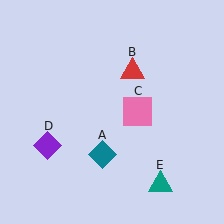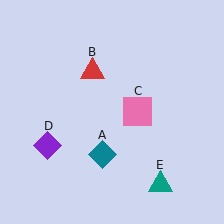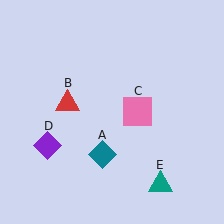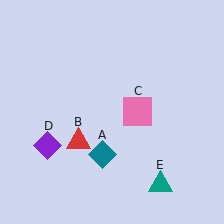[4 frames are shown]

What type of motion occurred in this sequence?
The red triangle (object B) rotated counterclockwise around the center of the scene.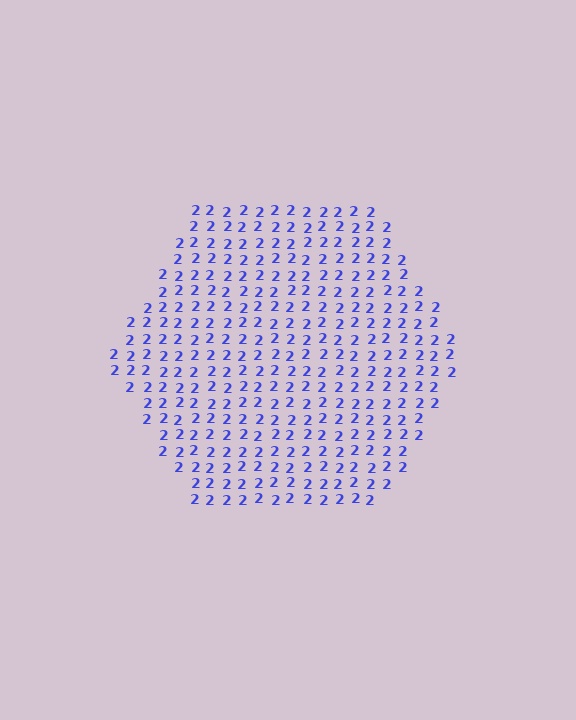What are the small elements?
The small elements are digit 2's.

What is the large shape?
The large shape is a hexagon.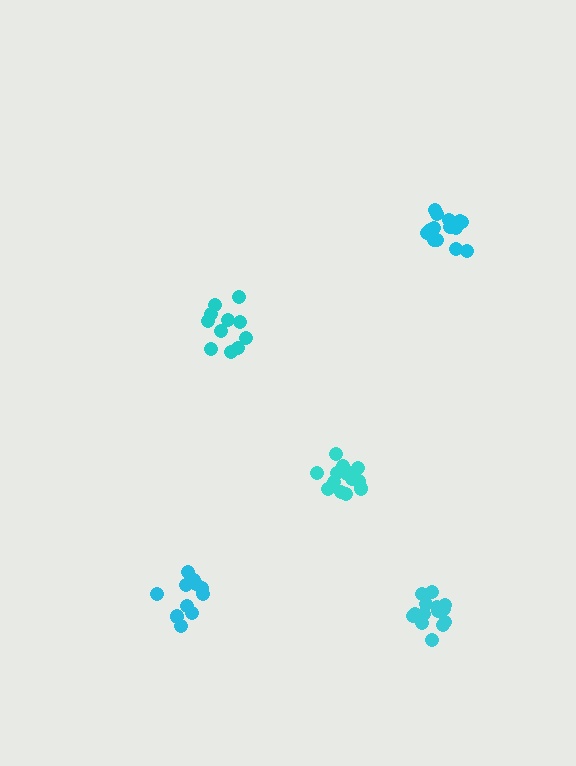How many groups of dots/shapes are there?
There are 5 groups.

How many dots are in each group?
Group 1: 14 dots, Group 2: 17 dots, Group 3: 12 dots, Group 4: 14 dots, Group 5: 11 dots (68 total).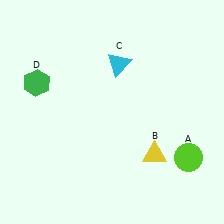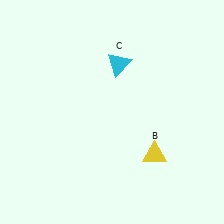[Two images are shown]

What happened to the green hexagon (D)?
The green hexagon (D) was removed in Image 2. It was in the top-left area of Image 1.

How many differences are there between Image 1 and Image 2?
There are 2 differences between the two images.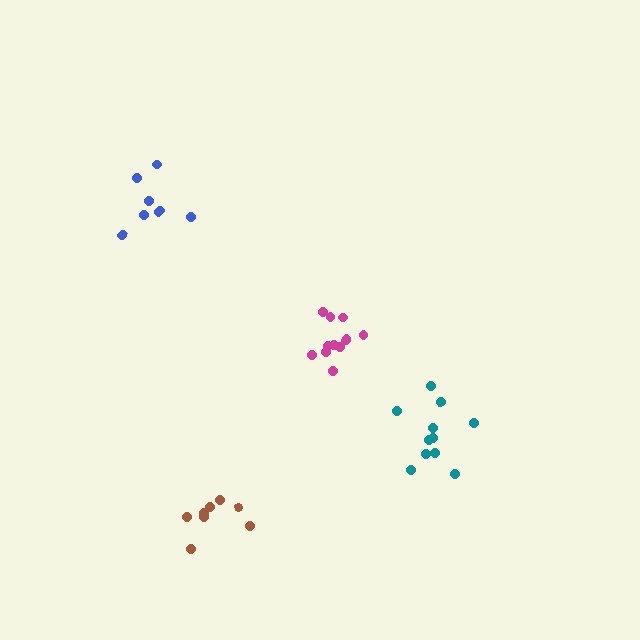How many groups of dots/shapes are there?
There are 4 groups.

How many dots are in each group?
Group 1: 12 dots, Group 2: 8 dots, Group 3: 11 dots, Group 4: 8 dots (39 total).